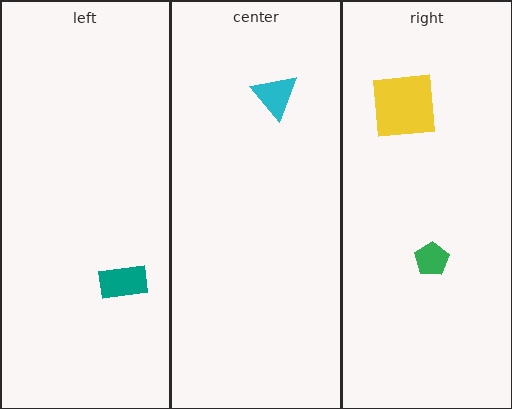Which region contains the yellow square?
The right region.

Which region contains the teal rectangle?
The left region.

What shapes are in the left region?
The teal rectangle.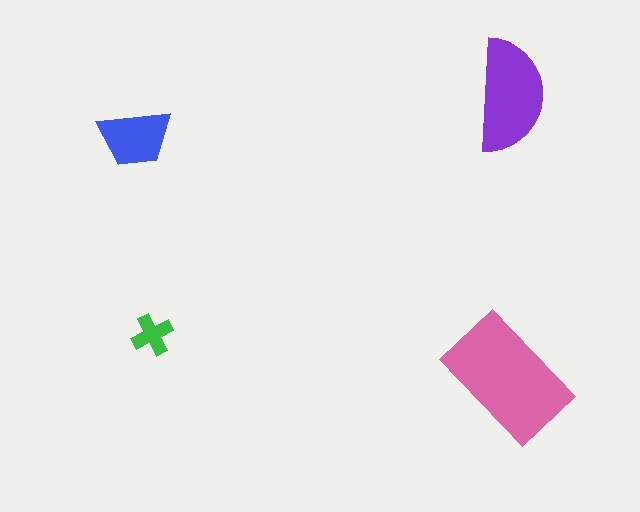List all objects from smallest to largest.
The green cross, the blue trapezoid, the purple semicircle, the pink rectangle.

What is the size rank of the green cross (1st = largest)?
4th.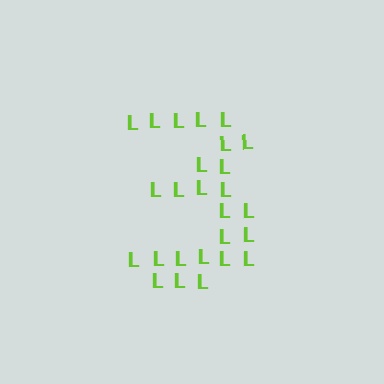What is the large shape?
The large shape is the digit 3.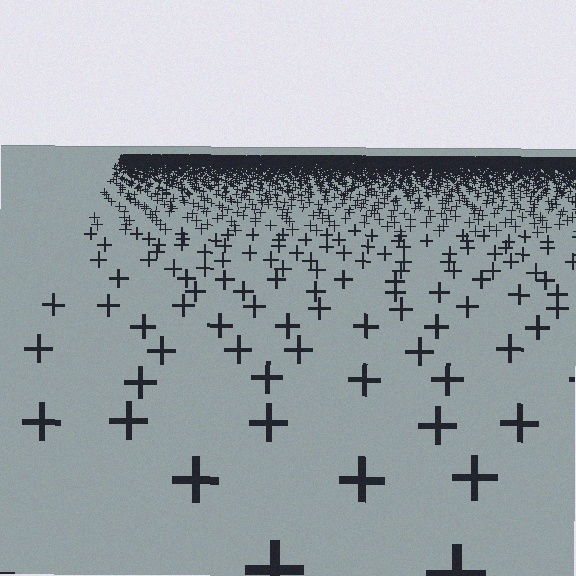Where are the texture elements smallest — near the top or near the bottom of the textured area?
Near the top.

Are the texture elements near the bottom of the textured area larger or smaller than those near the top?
Larger. Near the bottom, elements are closer to the viewer and appear at a bigger on-screen size.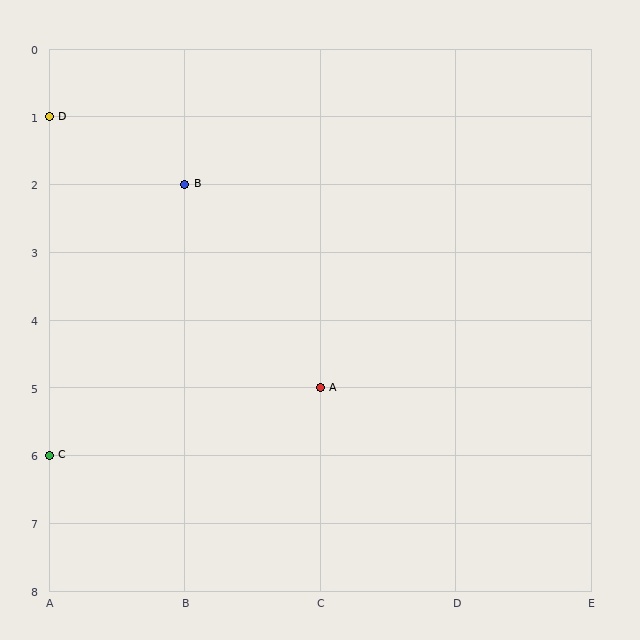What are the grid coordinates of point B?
Point B is at grid coordinates (B, 2).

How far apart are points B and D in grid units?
Points B and D are 1 column and 1 row apart (about 1.4 grid units diagonally).